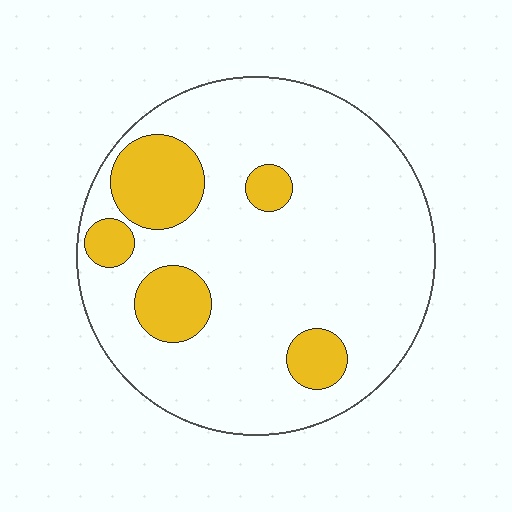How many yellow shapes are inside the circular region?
5.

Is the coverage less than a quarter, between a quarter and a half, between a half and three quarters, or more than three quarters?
Less than a quarter.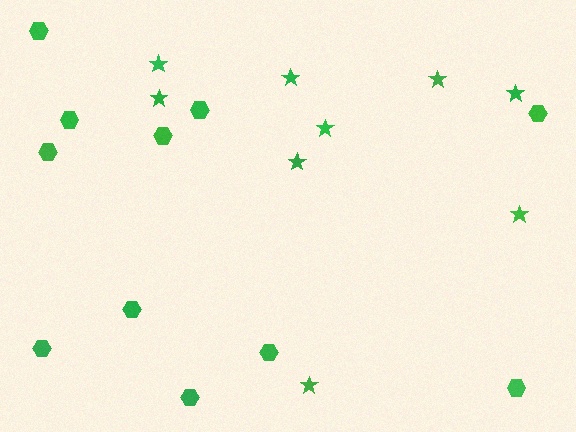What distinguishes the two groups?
There are 2 groups: one group of stars (9) and one group of hexagons (11).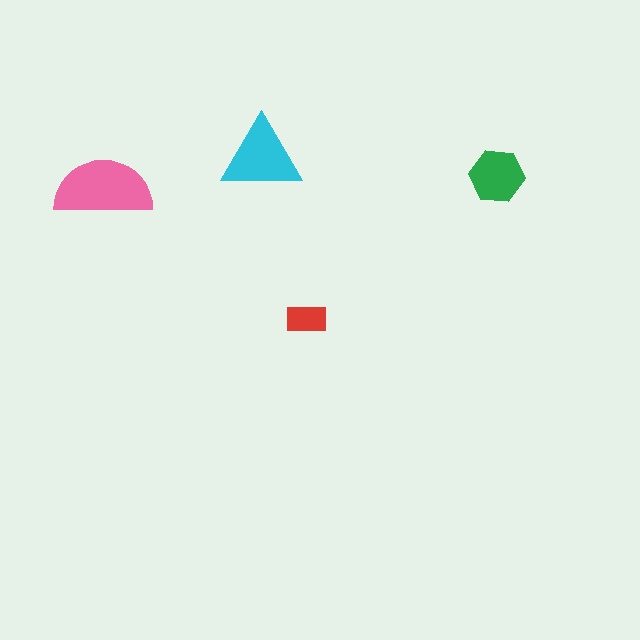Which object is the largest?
The pink semicircle.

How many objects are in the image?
There are 4 objects in the image.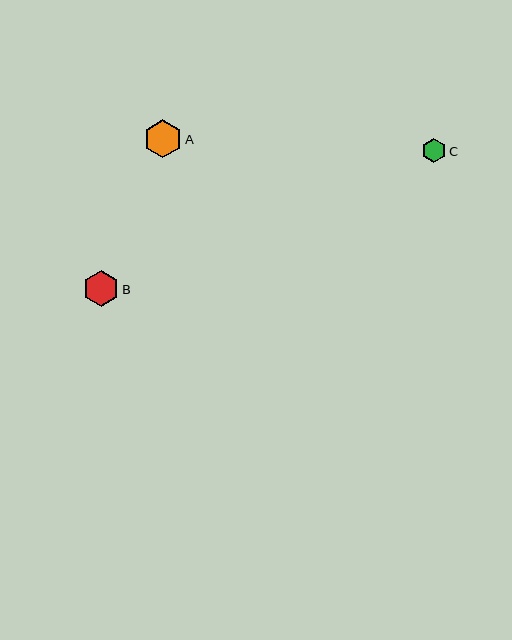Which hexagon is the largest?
Hexagon A is the largest with a size of approximately 38 pixels.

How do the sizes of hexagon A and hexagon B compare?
Hexagon A and hexagon B are approximately the same size.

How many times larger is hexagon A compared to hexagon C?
Hexagon A is approximately 1.6 times the size of hexagon C.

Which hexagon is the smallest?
Hexagon C is the smallest with a size of approximately 24 pixels.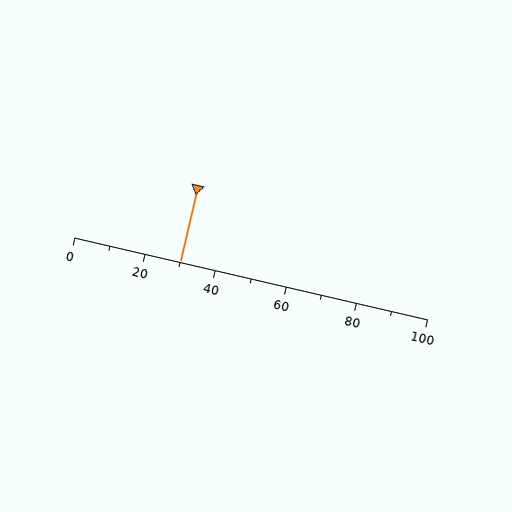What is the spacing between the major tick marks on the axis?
The major ticks are spaced 20 apart.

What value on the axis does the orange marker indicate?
The marker indicates approximately 30.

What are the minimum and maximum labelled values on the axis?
The axis runs from 0 to 100.